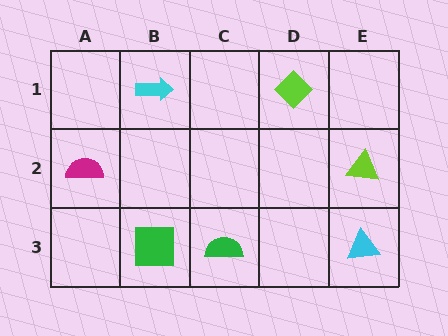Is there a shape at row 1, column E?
No, that cell is empty.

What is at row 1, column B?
A cyan arrow.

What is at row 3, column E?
A cyan triangle.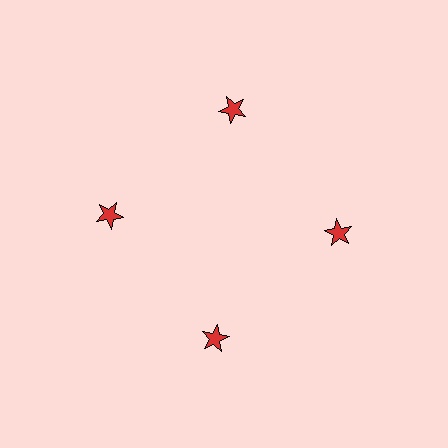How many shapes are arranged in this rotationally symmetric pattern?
There are 4 shapes, arranged in 4 groups of 1.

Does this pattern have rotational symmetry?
Yes, this pattern has 4-fold rotational symmetry. It looks the same after rotating 90 degrees around the center.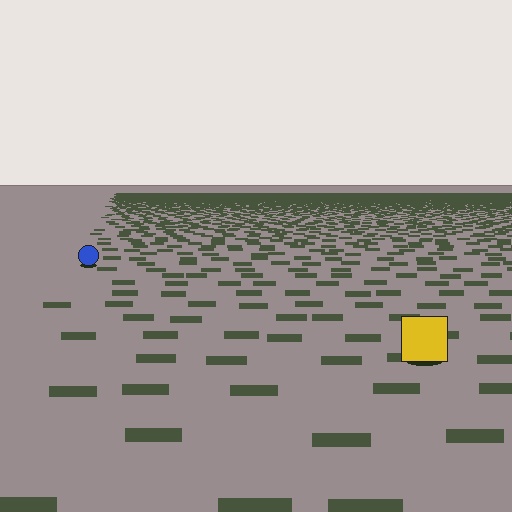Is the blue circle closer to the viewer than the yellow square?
No. The yellow square is closer — you can tell from the texture gradient: the ground texture is coarser near it.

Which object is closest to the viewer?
The yellow square is closest. The texture marks near it are larger and more spread out.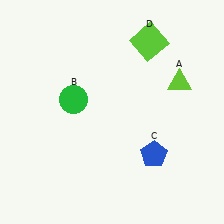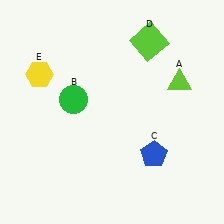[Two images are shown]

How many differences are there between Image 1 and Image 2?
There is 1 difference between the two images.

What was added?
A yellow hexagon (E) was added in Image 2.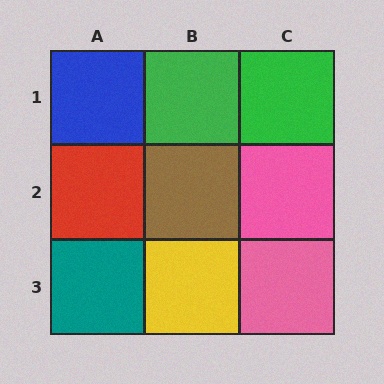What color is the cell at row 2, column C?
Pink.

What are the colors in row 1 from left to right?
Blue, green, green.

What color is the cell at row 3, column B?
Yellow.